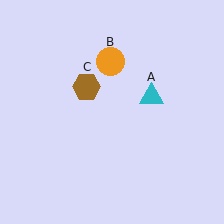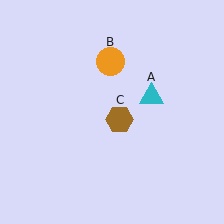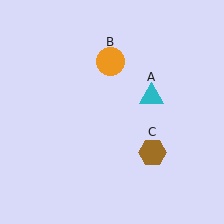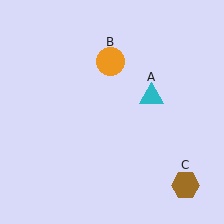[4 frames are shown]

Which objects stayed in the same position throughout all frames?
Cyan triangle (object A) and orange circle (object B) remained stationary.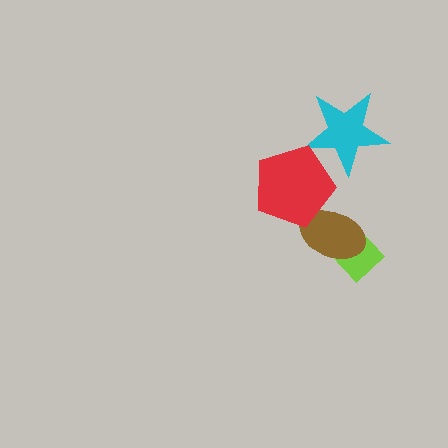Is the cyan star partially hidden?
Yes, it is partially covered by another shape.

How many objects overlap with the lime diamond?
1 object overlaps with the lime diamond.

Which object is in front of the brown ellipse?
The red pentagon is in front of the brown ellipse.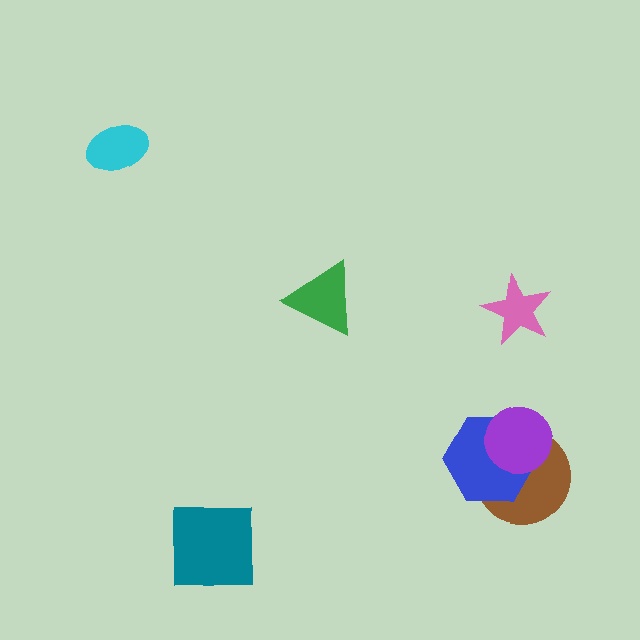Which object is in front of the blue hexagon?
The purple circle is in front of the blue hexagon.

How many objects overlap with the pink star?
0 objects overlap with the pink star.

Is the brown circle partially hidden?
Yes, it is partially covered by another shape.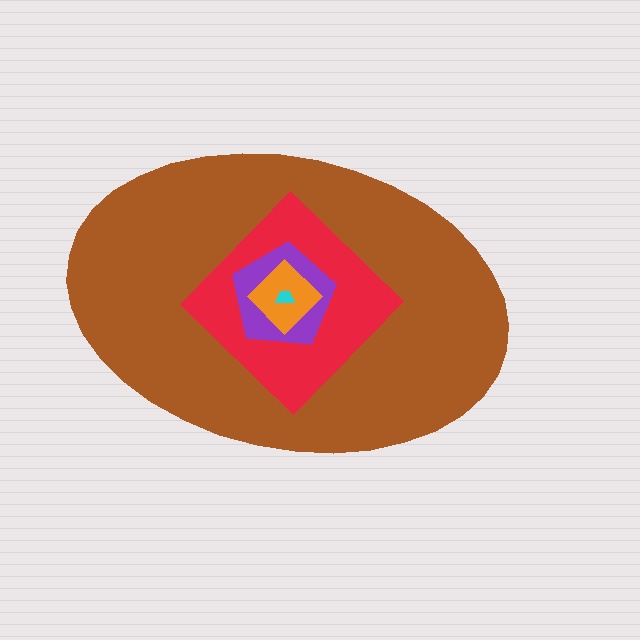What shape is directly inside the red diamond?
The purple pentagon.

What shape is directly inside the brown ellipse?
The red diamond.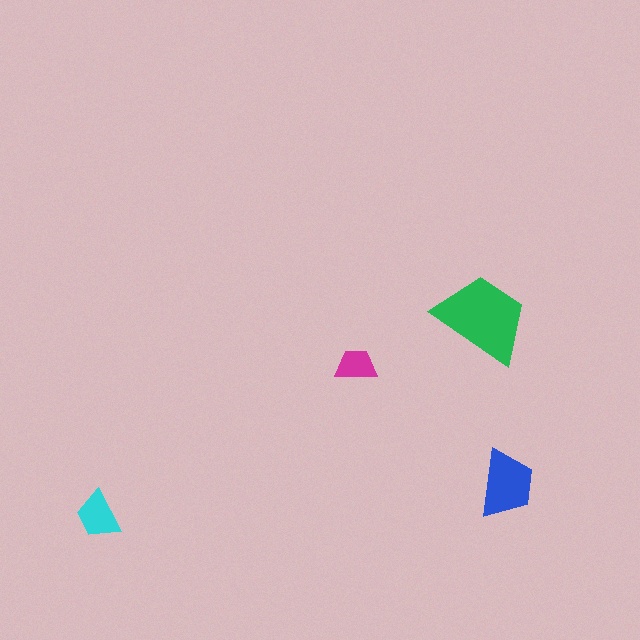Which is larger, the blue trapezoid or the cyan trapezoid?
The blue one.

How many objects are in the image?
There are 4 objects in the image.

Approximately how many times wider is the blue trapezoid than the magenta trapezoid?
About 1.5 times wider.